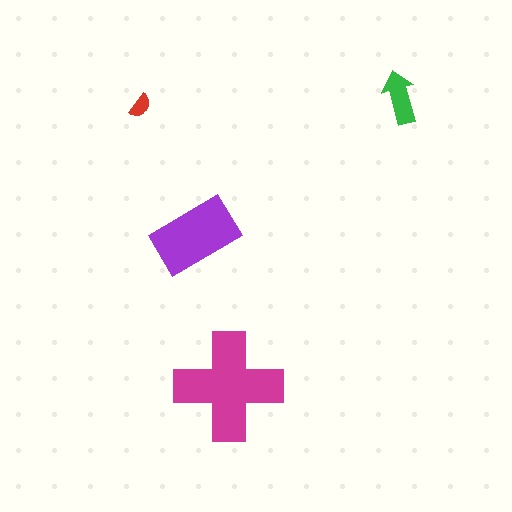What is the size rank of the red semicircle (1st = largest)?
4th.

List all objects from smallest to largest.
The red semicircle, the green arrow, the purple rectangle, the magenta cross.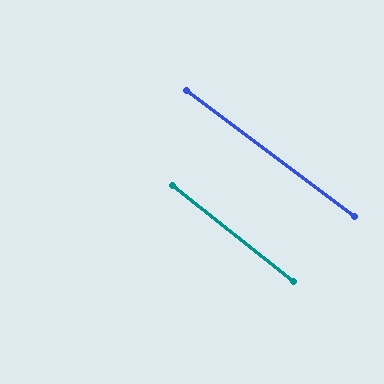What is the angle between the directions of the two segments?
Approximately 2 degrees.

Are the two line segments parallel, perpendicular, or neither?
Parallel — their directions differ by only 1.6°.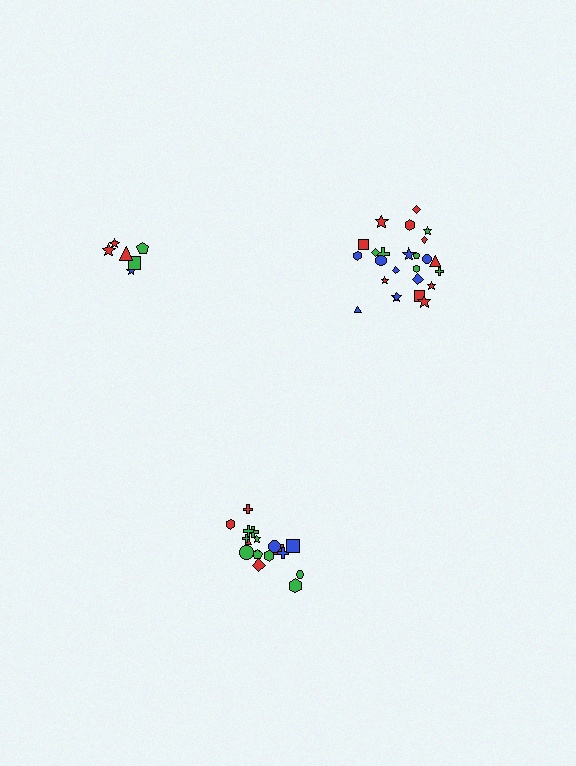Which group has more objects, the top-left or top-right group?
The top-right group.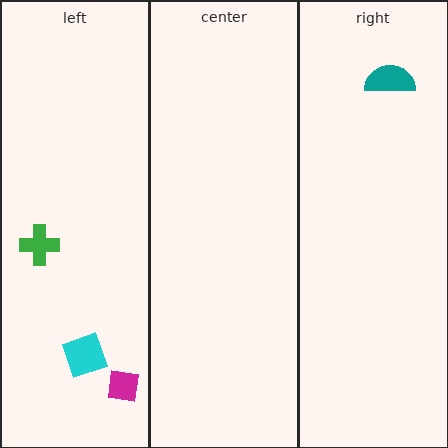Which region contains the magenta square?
The left region.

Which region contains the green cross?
The left region.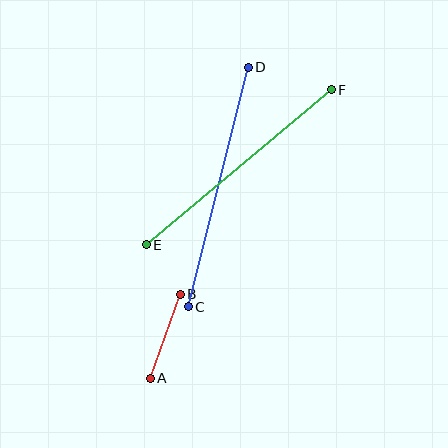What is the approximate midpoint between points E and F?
The midpoint is at approximately (239, 167) pixels.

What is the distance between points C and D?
The distance is approximately 247 pixels.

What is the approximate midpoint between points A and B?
The midpoint is at approximately (165, 336) pixels.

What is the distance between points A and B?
The distance is approximately 89 pixels.